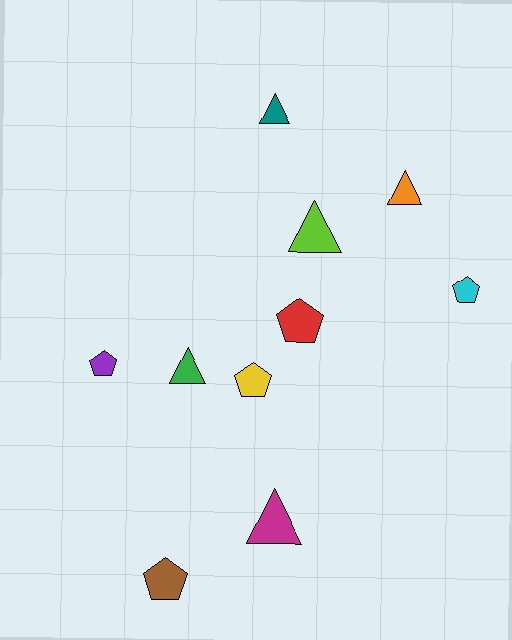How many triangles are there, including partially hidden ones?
There are 5 triangles.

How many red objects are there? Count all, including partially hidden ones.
There is 1 red object.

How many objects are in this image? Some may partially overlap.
There are 10 objects.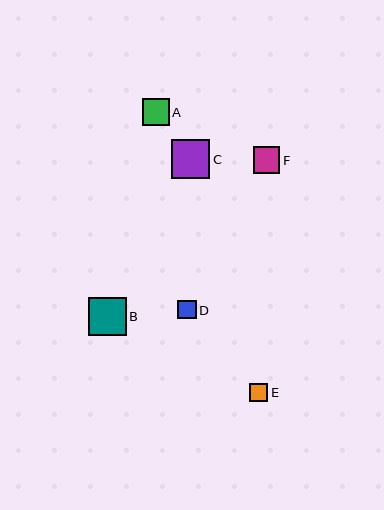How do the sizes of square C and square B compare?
Square C and square B are approximately the same size.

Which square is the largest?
Square C is the largest with a size of approximately 39 pixels.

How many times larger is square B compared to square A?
Square B is approximately 1.4 times the size of square A.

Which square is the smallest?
Square E is the smallest with a size of approximately 18 pixels.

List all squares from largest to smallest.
From largest to smallest: C, B, A, F, D, E.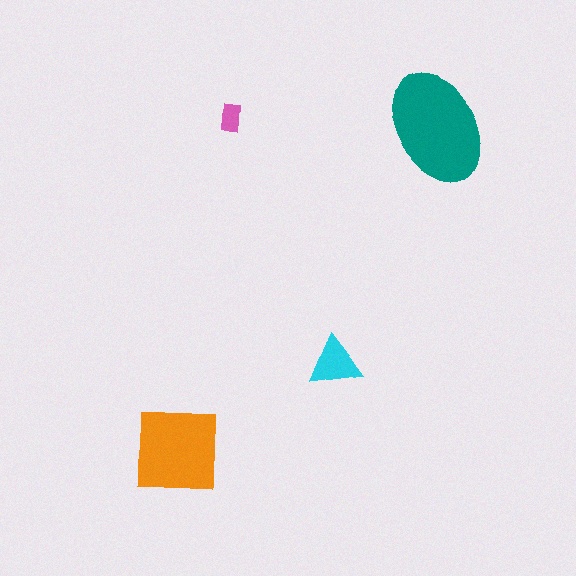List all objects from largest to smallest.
The teal ellipse, the orange square, the cyan triangle, the pink rectangle.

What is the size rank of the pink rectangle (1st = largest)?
4th.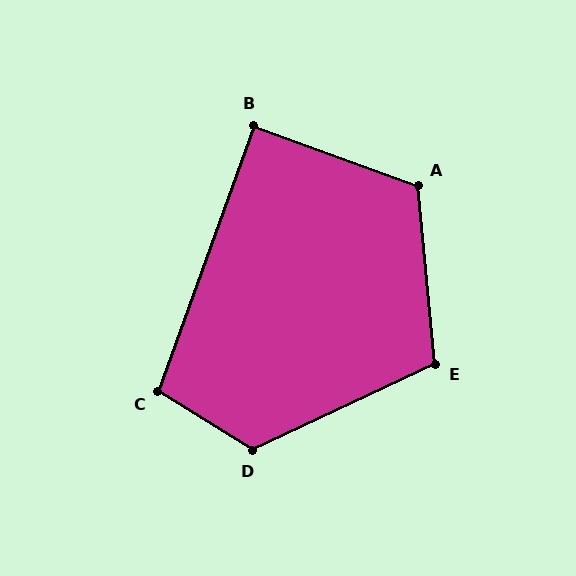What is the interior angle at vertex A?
Approximately 115 degrees (obtuse).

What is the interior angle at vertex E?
Approximately 110 degrees (obtuse).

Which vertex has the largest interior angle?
D, at approximately 123 degrees.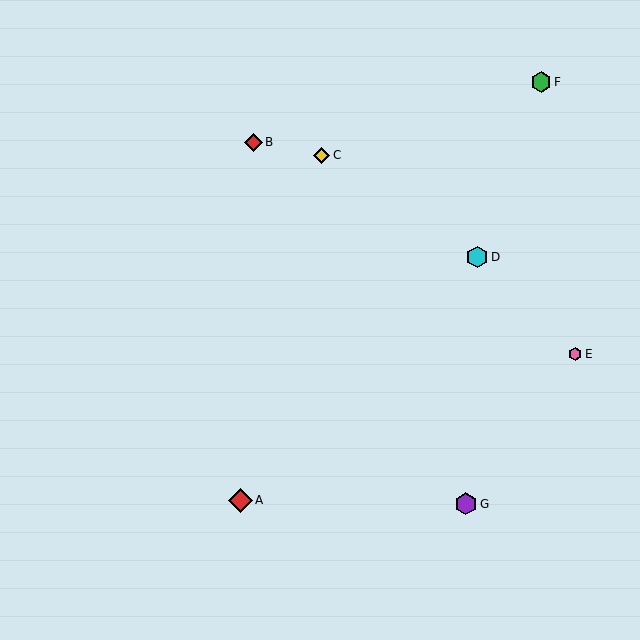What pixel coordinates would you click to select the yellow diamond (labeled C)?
Click at (322, 155) to select the yellow diamond C.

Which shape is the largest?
The red diamond (labeled A) is the largest.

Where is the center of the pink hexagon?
The center of the pink hexagon is at (575, 354).